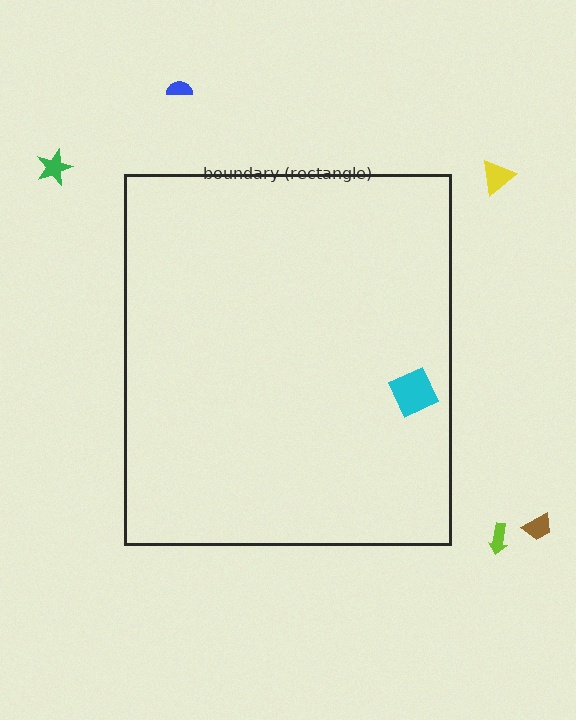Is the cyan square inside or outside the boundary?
Inside.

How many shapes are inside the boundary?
1 inside, 5 outside.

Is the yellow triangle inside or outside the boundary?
Outside.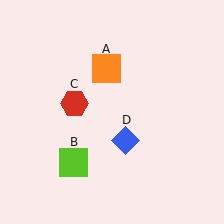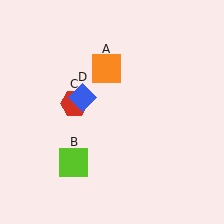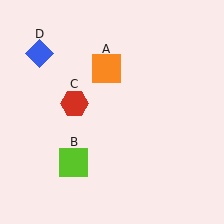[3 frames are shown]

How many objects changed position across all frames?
1 object changed position: blue diamond (object D).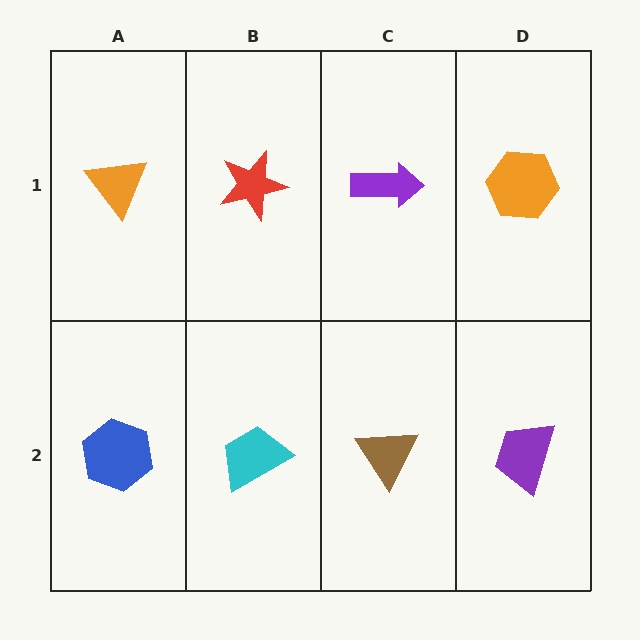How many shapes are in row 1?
4 shapes.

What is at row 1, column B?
A red star.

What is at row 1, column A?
An orange triangle.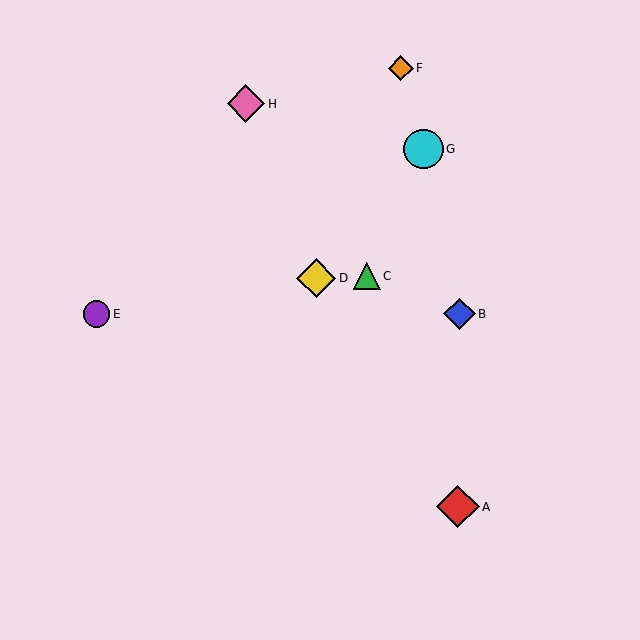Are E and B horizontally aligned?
Yes, both are at y≈314.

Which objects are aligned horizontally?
Objects B, E are aligned horizontally.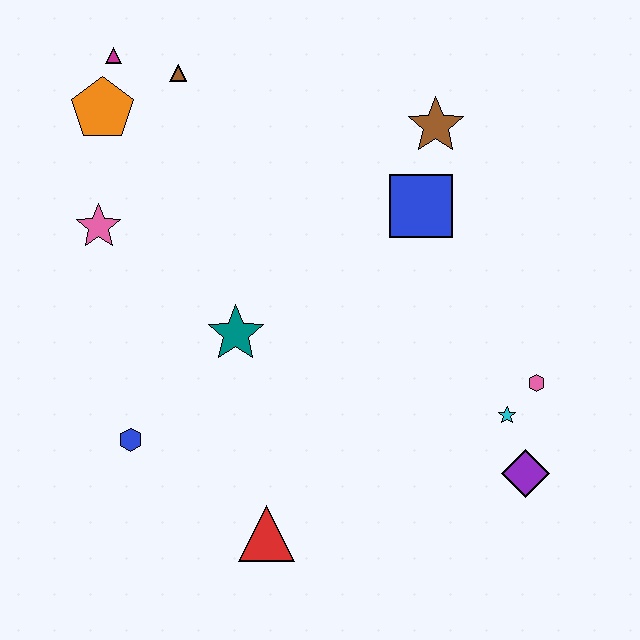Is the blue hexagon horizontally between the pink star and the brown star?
Yes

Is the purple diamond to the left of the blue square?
No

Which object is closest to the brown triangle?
The magenta triangle is closest to the brown triangle.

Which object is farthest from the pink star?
The purple diamond is farthest from the pink star.